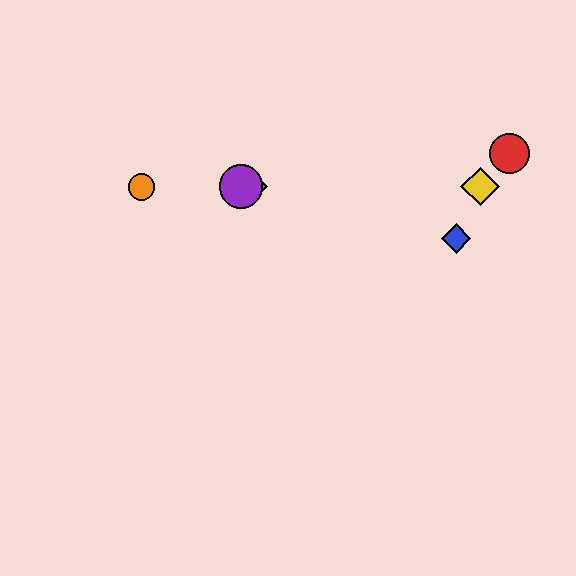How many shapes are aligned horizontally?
4 shapes (the green diamond, the yellow diamond, the purple circle, the orange circle) are aligned horizontally.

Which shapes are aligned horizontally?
The green diamond, the yellow diamond, the purple circle, the orange circle are aligned horizontally.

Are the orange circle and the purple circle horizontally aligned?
Yes, both are at y≈187.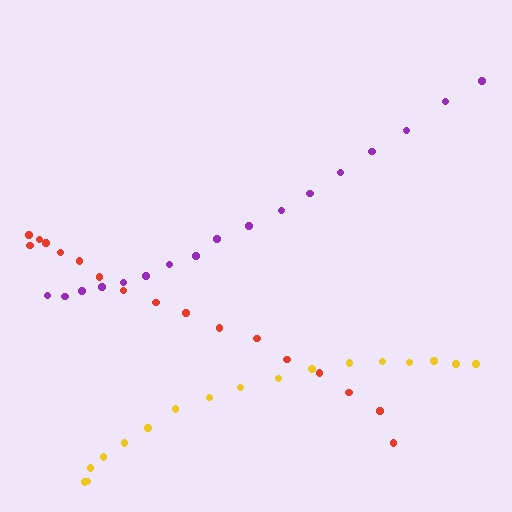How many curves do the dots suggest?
There are 3 distinct paths.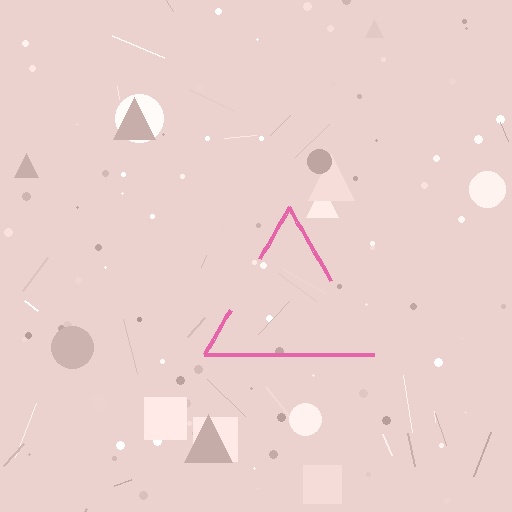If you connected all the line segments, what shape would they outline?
They would outline a triangle.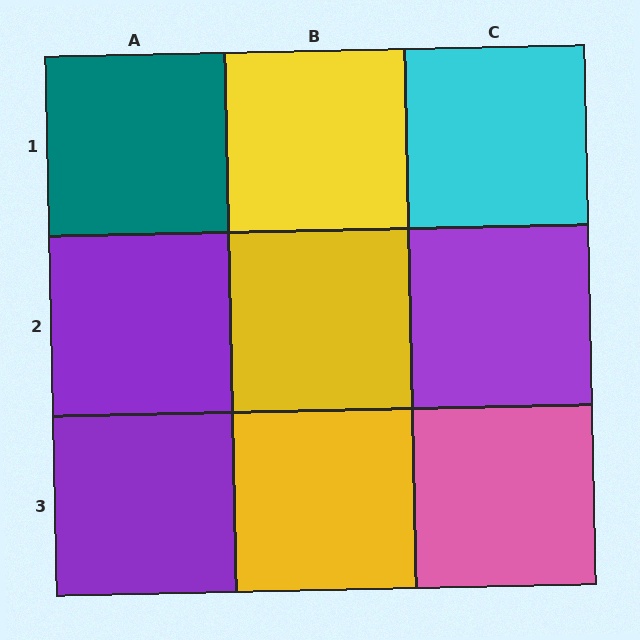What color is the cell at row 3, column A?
Purple.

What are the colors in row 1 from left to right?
Teal, yellow, cyan.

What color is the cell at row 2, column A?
Purple.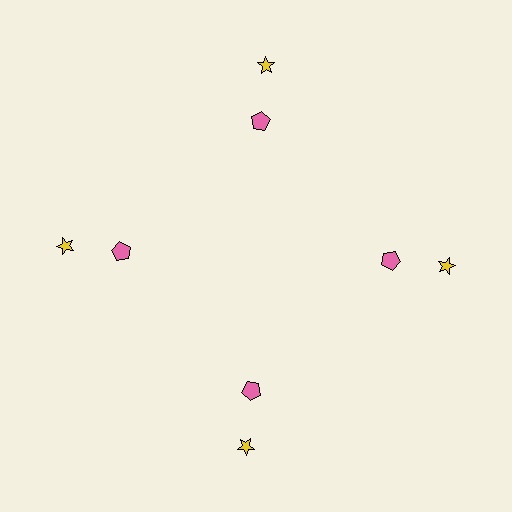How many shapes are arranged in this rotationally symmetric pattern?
There are 8 shapes, arranged in 4 groups of 2.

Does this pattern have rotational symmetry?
Yes, this pattern has 4-fold rotational symmetry. It looks the same after rotating 90 degrees around the center.